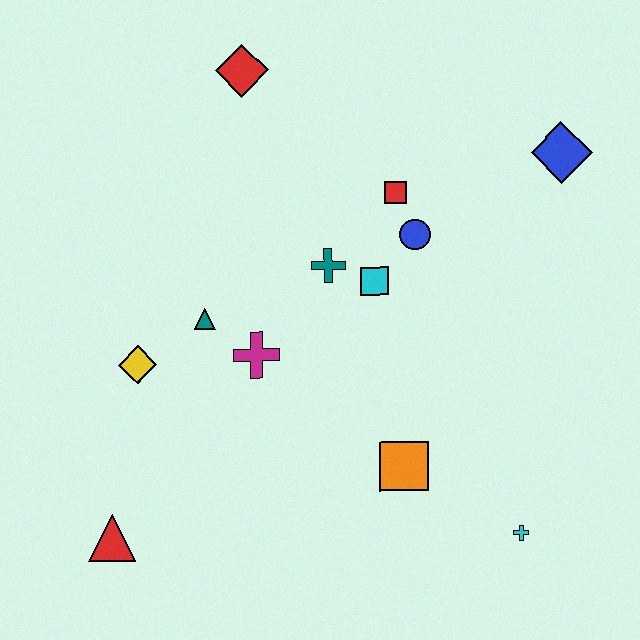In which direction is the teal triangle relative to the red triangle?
The teal triangle is above the red triangle.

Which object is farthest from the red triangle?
The blue diamond is farthest from the red triangle.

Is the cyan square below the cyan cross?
No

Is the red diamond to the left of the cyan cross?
Yes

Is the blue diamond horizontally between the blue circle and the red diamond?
No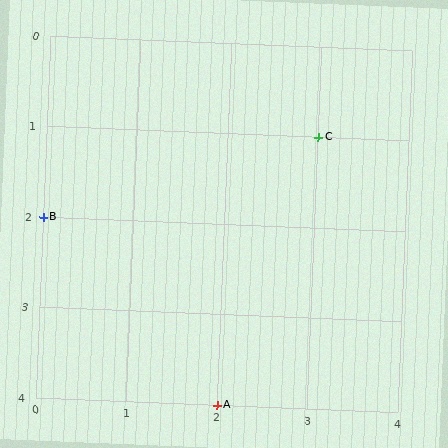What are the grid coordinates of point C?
Point C is at grid coordinates (3, 1).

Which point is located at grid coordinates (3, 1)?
Point C is at (3, 1).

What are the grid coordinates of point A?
Point A is at grid coordinates (2, 4).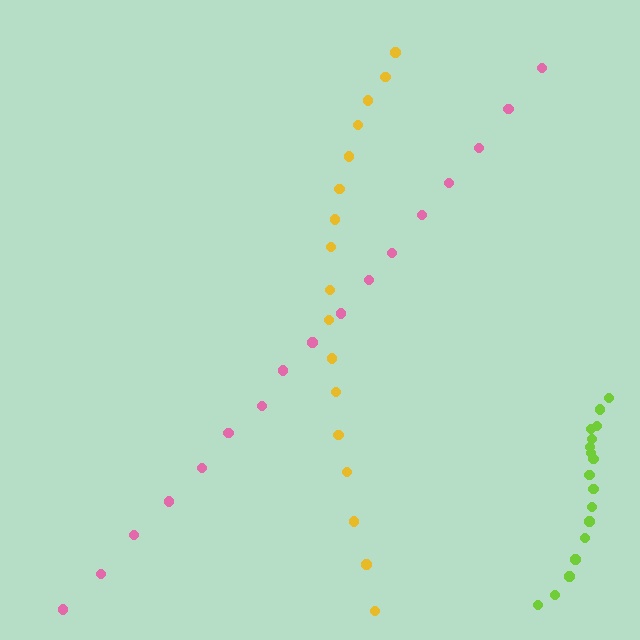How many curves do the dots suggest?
There are 3 distinct paths.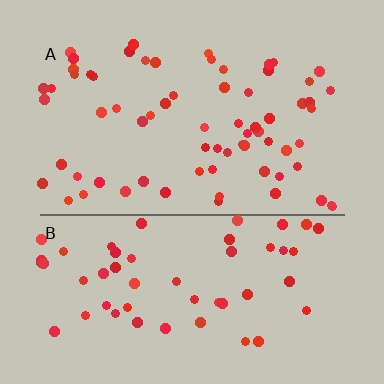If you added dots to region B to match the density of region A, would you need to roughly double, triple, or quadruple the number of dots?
Approximately double.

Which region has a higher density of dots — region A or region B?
A (the top).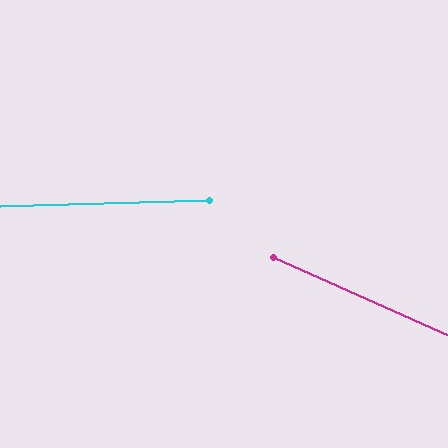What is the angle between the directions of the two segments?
Approximately 26 degrees.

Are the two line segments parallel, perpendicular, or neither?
Neither parallel nor perpendicular — they differ by about 26°.